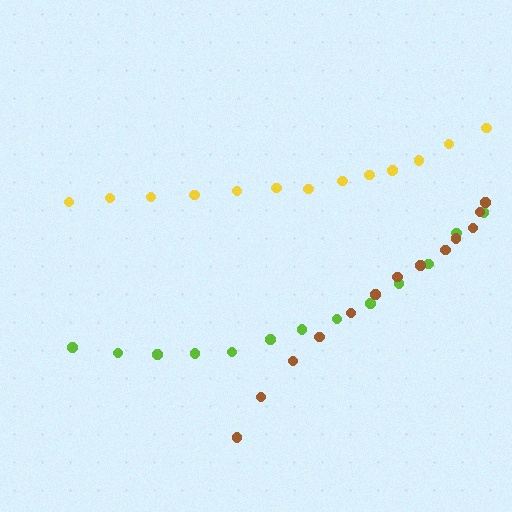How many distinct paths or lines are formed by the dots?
There are 3 distinct paths.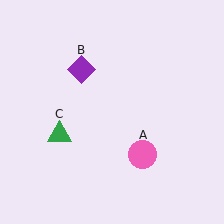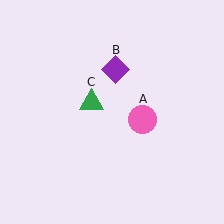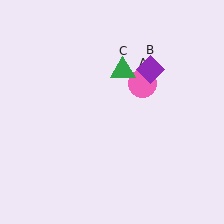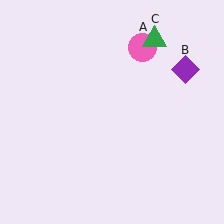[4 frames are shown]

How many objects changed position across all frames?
3 objects changed position: pink circle (object A), purple diamond (object B), green triangle (object C).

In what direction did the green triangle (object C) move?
The green triangle (object C) moved up and to the right.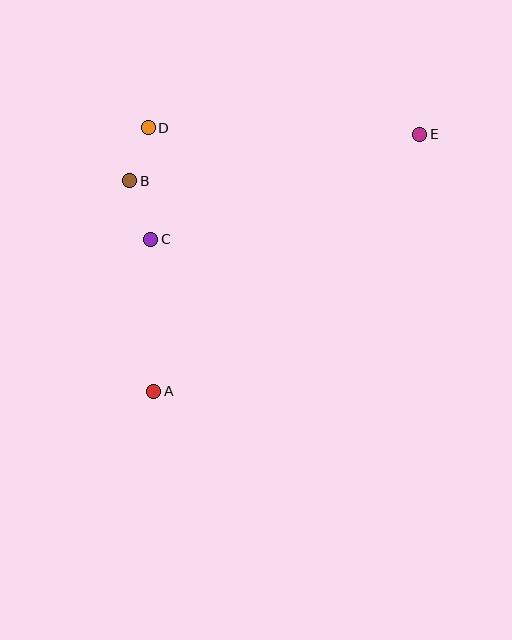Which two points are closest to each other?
Points B and D are closest to each other.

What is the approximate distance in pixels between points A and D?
The distance between A and D is approximately 264 pixels.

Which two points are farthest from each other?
Points A and E are farthest from each other.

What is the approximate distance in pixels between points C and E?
The distance between C and E is approximately 289 pixels.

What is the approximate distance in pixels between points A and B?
The distance between A and B is approximately 212 pixels.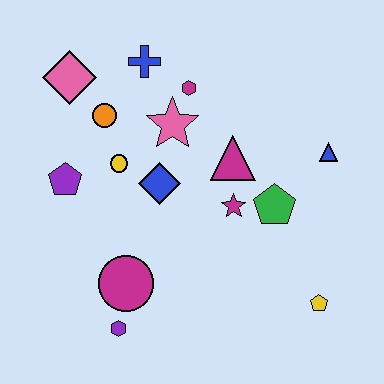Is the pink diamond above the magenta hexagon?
Yes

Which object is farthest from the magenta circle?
The blue triangle is farthest from the magenta circle.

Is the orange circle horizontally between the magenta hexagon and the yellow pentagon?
No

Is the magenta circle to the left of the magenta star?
Yes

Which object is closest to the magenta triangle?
The magenta star is closest to the magenta triangle.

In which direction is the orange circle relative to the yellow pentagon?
The orange circle is to the left of the yellow pentagon.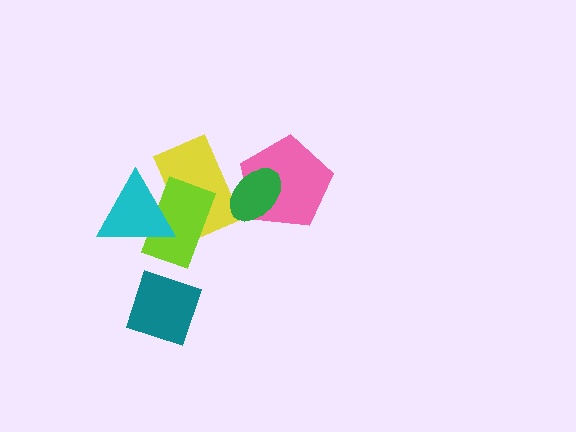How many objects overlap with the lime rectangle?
2 objects overlap with the lime rectangle.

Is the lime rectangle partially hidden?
Yes, it is partially covered by another shape.